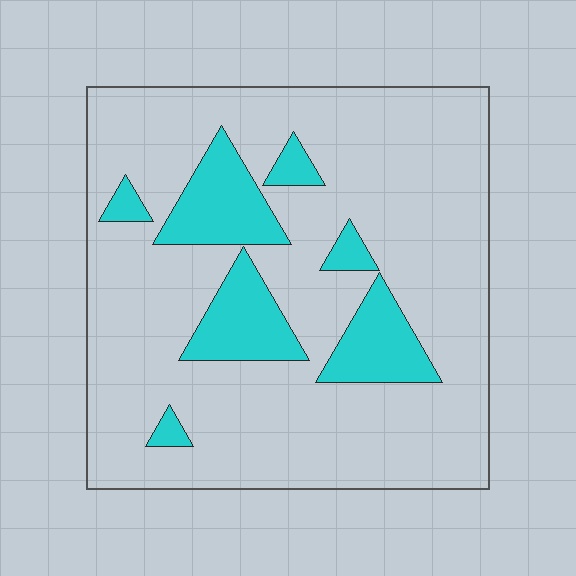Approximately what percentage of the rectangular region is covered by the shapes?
Approximately 20%.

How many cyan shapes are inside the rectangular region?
7.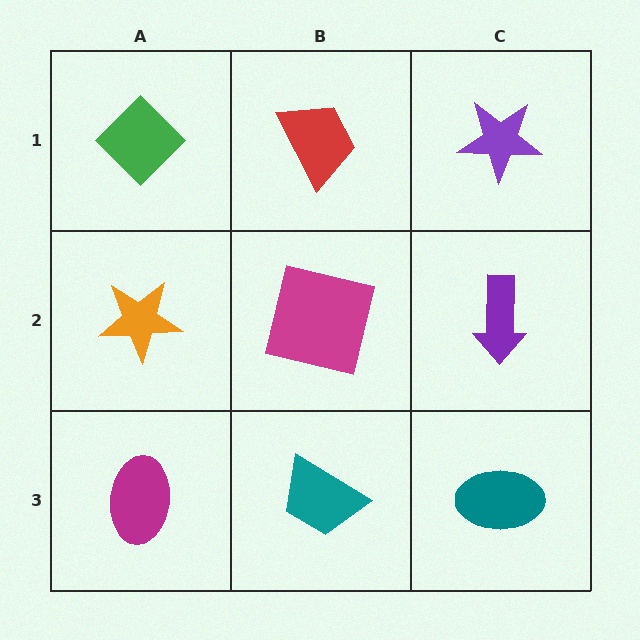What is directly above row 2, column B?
A red trapezoid.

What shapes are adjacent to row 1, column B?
A magenta square (row 2, column B), a green diamond (row 1, column A), a purple star (row 1, column C).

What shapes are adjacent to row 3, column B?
A magenta square (row 2, column B), a magenta ellipse (row 3, column A), a teal ellipse (row 3, column C).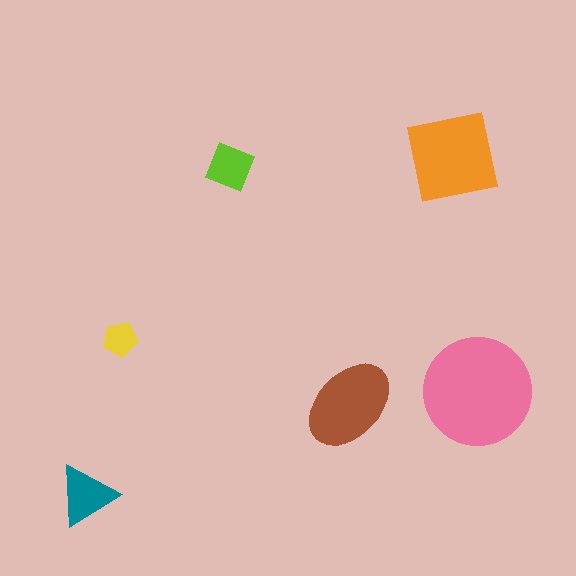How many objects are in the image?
There are 6 objects in the image.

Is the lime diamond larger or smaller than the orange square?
Smaller.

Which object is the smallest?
The yellow pentagon.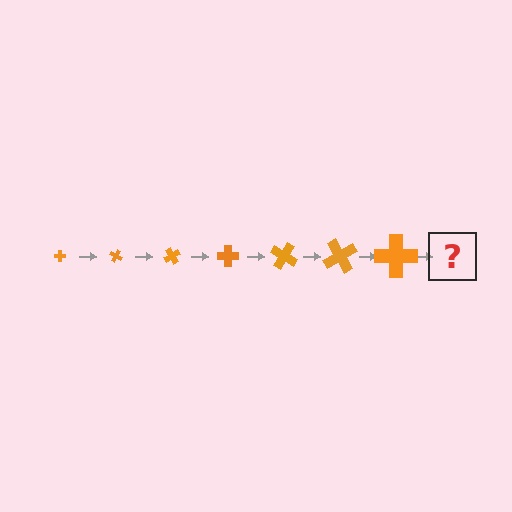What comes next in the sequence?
The next element should be a cross, larger than the previous one and rotated 210 degrees from the start.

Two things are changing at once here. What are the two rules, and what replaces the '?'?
The two rules are that the cross grows larger each step and it rotates 30 degrees each step. The '?' should be a cross, larger than the previous one and rotated 210 degrees from the start.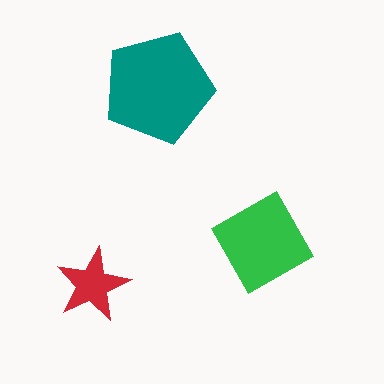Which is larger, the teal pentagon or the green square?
The teal pentagon.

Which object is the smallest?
The red star.